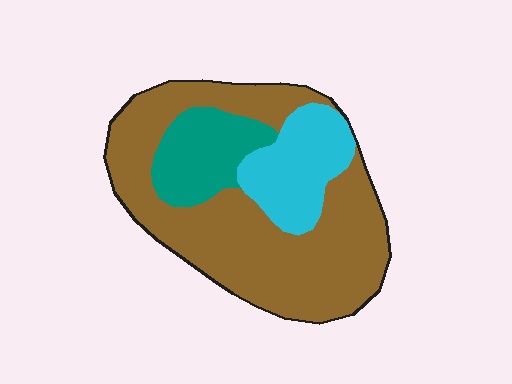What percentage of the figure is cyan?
Cyan takes up less than a quarter of the figure.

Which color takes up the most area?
Brown, at roughly 65%.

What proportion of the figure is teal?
Teal covers around 15% of the figure.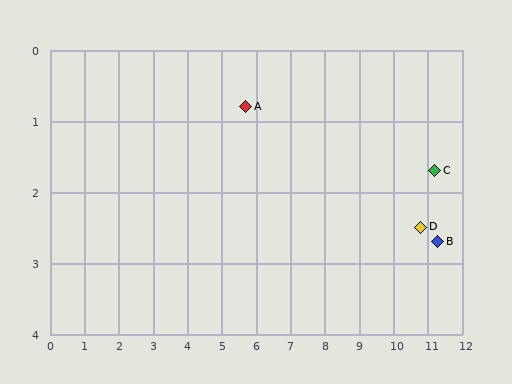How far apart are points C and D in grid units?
Points C and D are about 0.9 grid units apart.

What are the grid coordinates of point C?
Point C is at approximately (11.2, 1.7).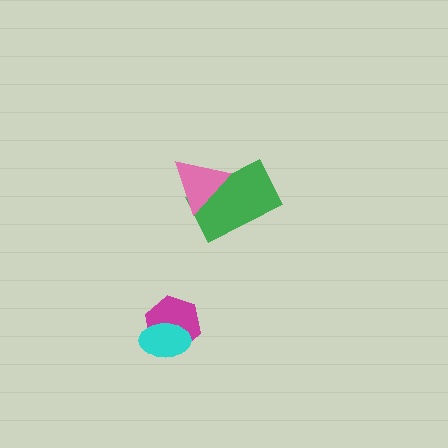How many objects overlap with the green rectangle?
1 object overlaps with the green rectangle.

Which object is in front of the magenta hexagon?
The cyan ellipse is in front of the magenta hexagon.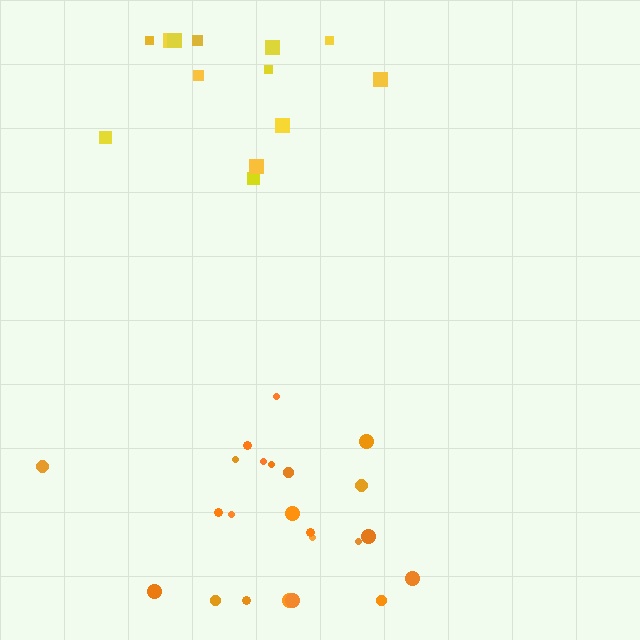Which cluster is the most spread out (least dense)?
Yellow.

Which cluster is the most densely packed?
Orange.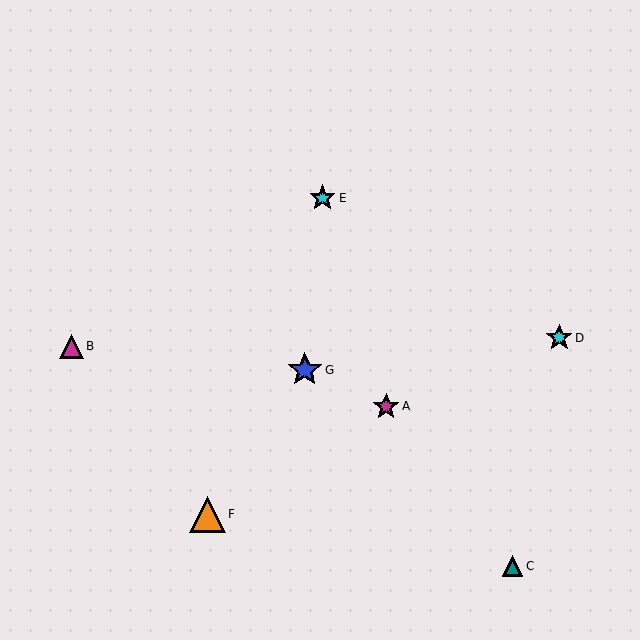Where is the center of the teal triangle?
The center of the teal triangle is at (512, 566).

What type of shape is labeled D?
Shape D is a cyan star.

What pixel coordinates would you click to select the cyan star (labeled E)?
Click at (323, 198) to select the cyan star E.